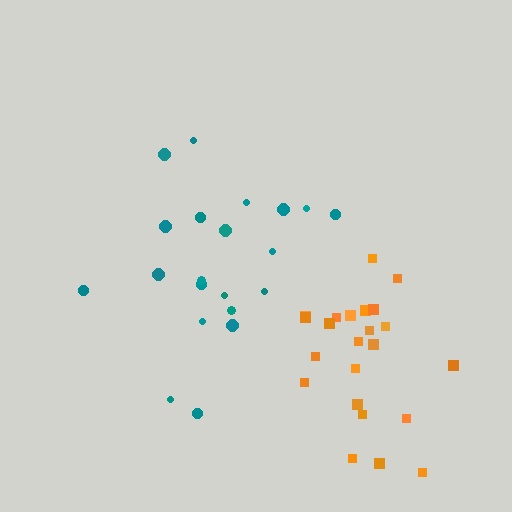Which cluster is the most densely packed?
Orange.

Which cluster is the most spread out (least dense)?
Teal.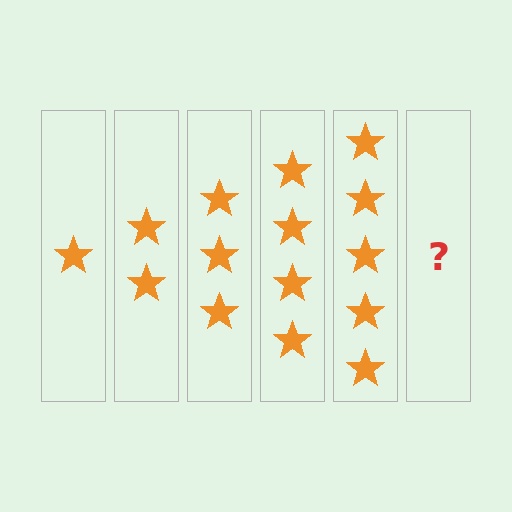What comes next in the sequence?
The next element should be 6 stars.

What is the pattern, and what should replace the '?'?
The pattern is that each step adds one more star. The '?' should be 6 stars.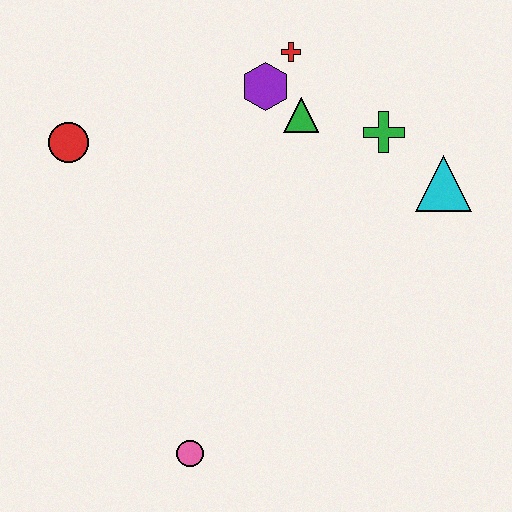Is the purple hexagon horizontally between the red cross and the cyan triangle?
No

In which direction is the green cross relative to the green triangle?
The green cross is to the right of the green triangle.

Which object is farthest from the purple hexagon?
The pink circle is farthest from the purple hexagon.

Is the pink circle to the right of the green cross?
No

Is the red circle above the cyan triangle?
Yes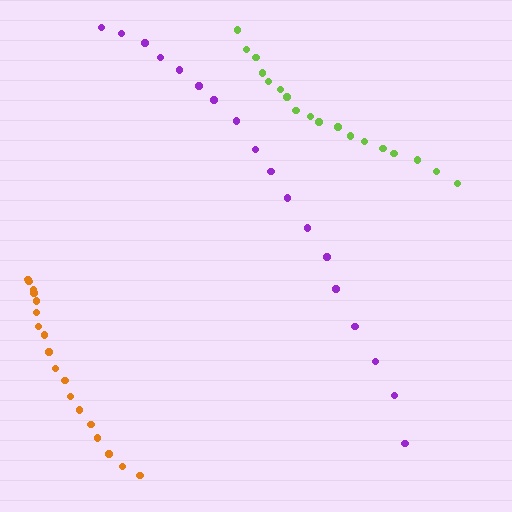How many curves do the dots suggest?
There are 3 distinct paths.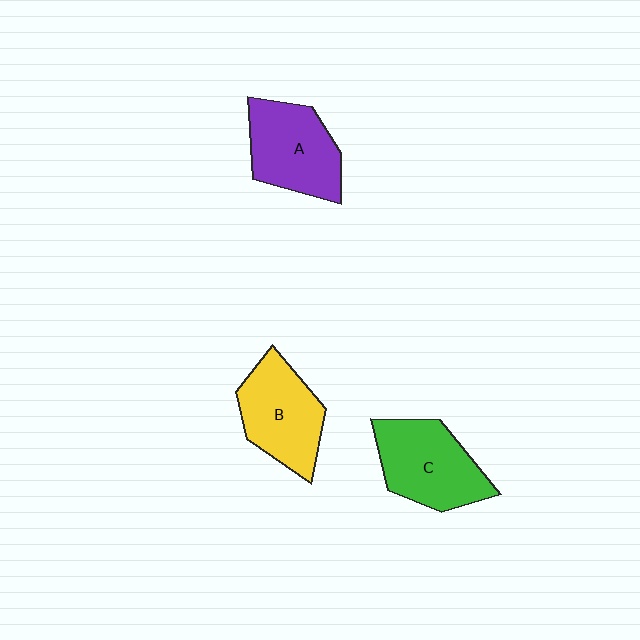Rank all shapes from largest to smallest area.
From largest to smallest: C (green), A (purple), B (yellow).